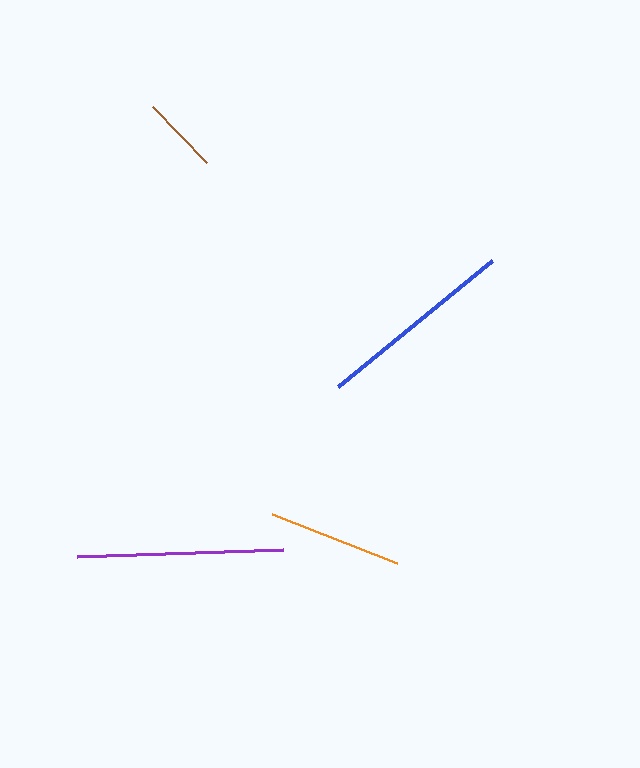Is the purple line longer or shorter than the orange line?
The purple line is longer than the orange line.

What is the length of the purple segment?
The purple segment is approximately 206 pixels long.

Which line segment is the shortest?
The brown line is the shortest at approximately 78 pixels.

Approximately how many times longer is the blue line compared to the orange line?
The blue line is approximately 1.5 times the length of the orange line.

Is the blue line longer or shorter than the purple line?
The purple line is longer than the blue line.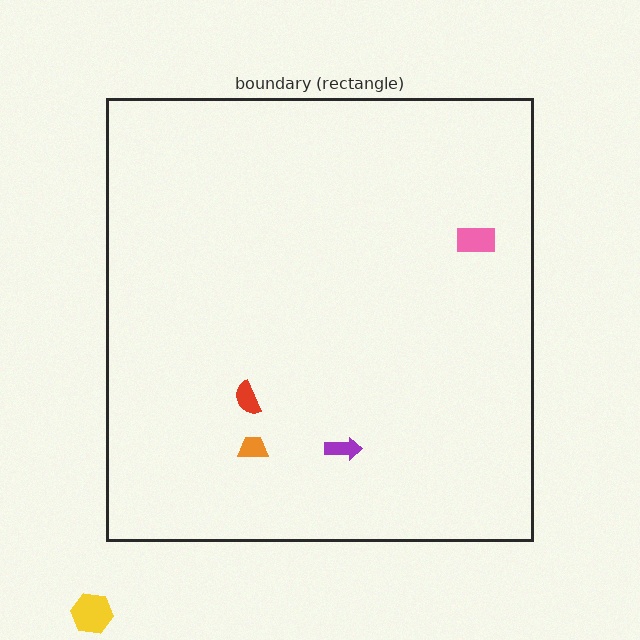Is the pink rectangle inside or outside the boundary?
Inside.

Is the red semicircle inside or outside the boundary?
Inside.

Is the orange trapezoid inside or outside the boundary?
Inside.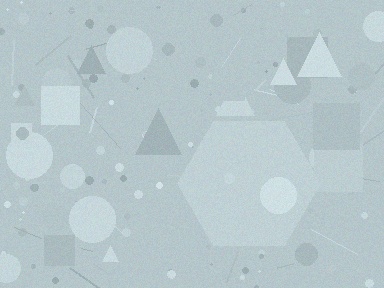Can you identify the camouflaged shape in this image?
The camouflaged shape is a hexagon.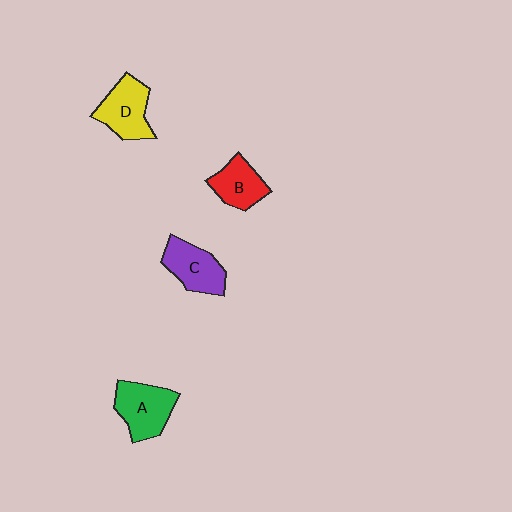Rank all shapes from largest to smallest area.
From largest to smallest: A (green), D (yellow), C (purple), B (red).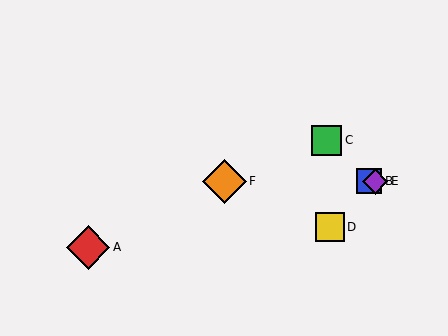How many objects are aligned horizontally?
3 objects (B, E, F) are aligned horizontally.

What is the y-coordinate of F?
Object F is at y≈181.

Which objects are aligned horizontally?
Objects B, E, F are aligned horizontally.